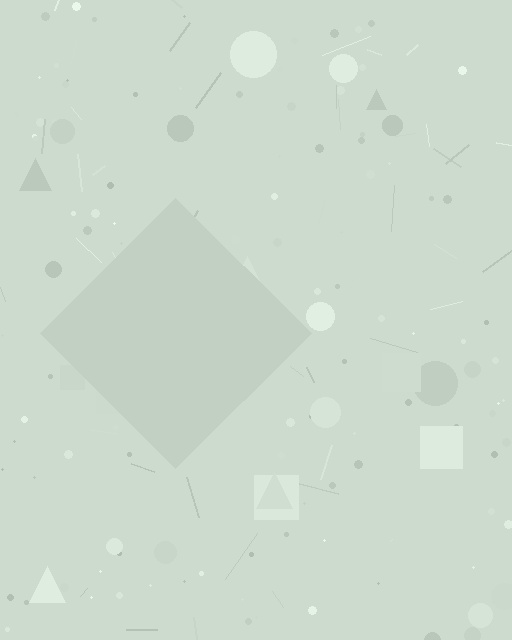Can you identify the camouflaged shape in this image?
The camouflaged shape is a diamond.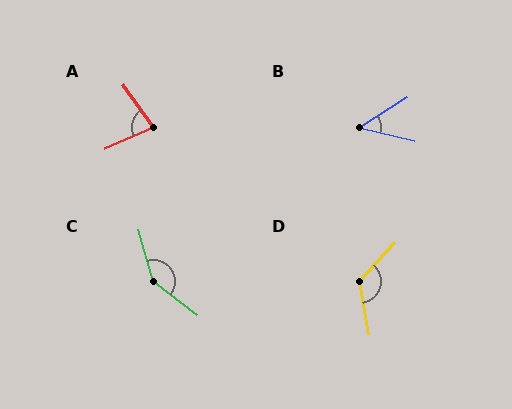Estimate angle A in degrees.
Approximately 78 degrees.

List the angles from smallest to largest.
B (46°), A (78°), D (128°), C (142°).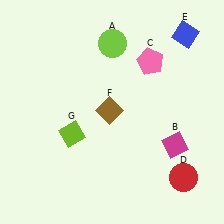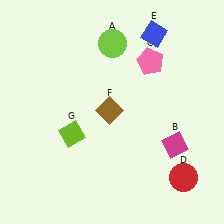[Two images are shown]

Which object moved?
The blue diamond (E) moved left.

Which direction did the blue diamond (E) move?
The blue diamond (E) moved left.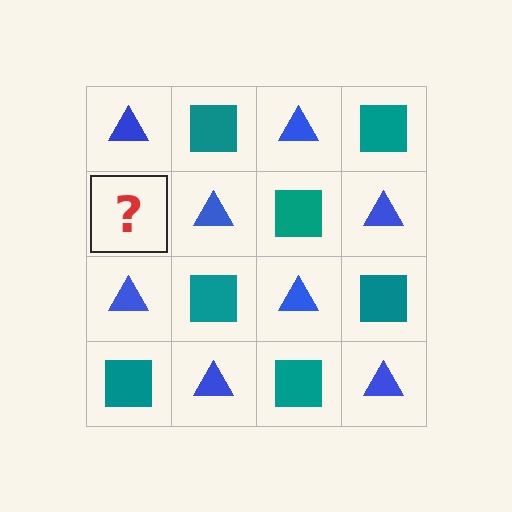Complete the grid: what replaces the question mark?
The question mark should be replaced with a teal square.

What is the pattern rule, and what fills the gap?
The rule is that it alternates blue triangle and teal square in a checkerboard pattern. The gap should be filled with a teal square.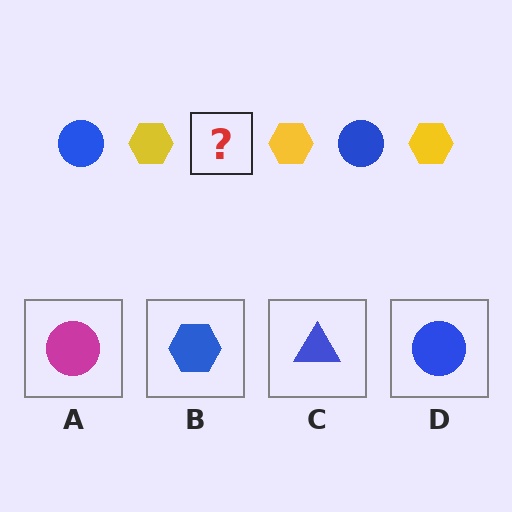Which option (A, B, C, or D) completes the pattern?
D.